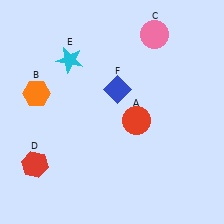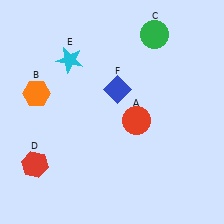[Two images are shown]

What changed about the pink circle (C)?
In Image 1, C is pink. In Image 2, it changed to green.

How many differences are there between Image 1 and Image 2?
There is 1 difference between the two images.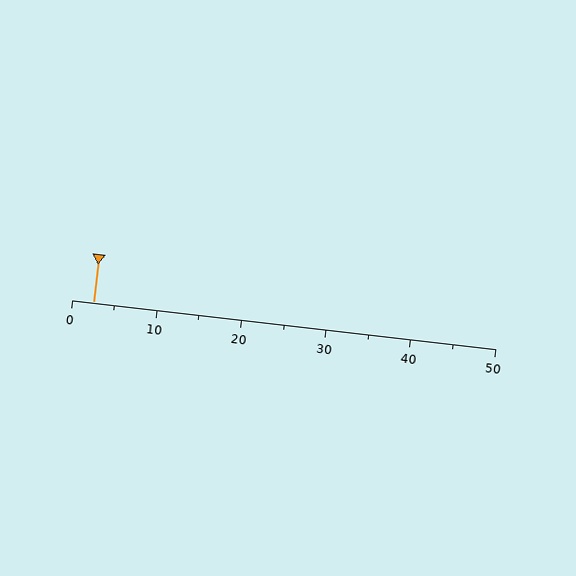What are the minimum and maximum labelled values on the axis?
The axis runs from 0 to 50.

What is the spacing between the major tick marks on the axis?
The major ticks are spaced 10 apart.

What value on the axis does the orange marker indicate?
The marker indicates approximately 2.5.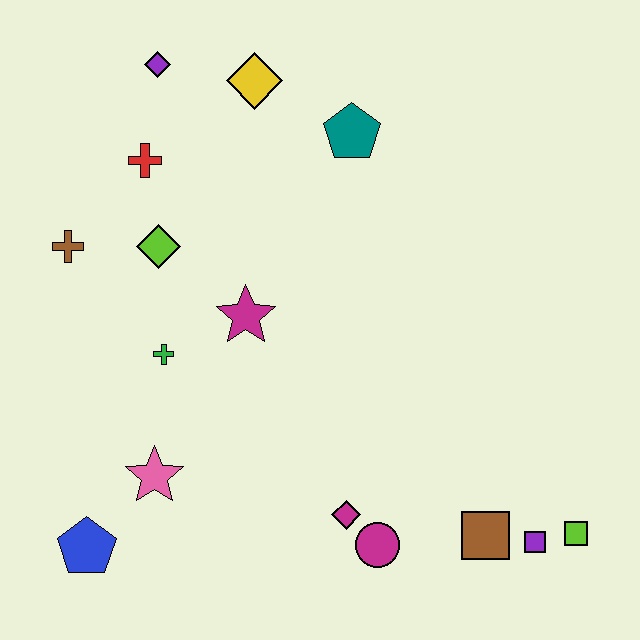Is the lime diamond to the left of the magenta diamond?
Yes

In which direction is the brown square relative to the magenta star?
The brown square is to the right of the magenta star.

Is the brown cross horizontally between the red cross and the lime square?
No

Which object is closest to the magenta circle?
The magenta diamond is closest to the magenta circle.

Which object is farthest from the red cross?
The lime square is farthest from the red cross.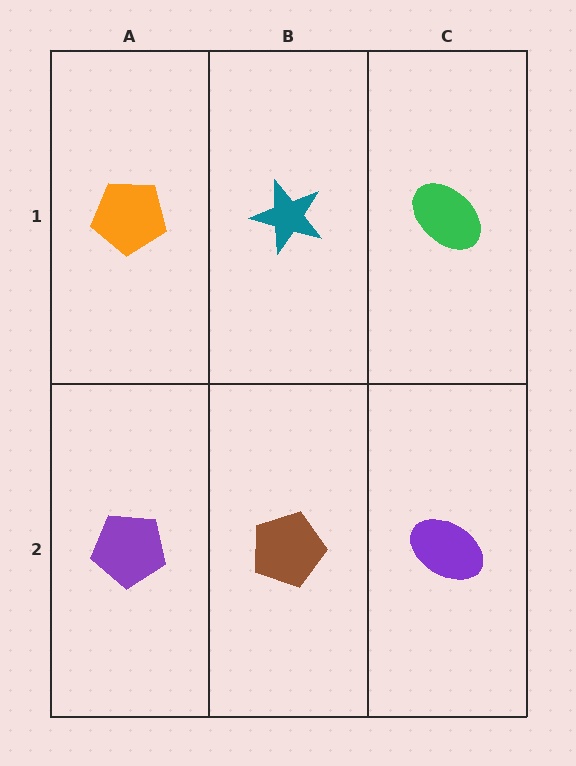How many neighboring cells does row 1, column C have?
2.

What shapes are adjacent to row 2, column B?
A teal star (row 1, column B), a purple pentagon (row 2, column A), a purple ellipse (row 2, column C).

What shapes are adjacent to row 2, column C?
A green ellipse (row 1, column C), a brown pentagon (row 2, column B).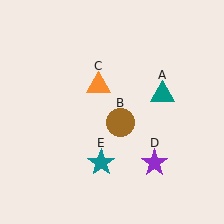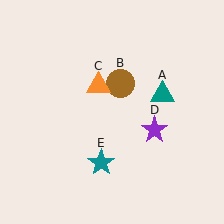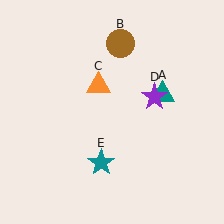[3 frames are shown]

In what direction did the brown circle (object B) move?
The brown circle (object B) moved up.